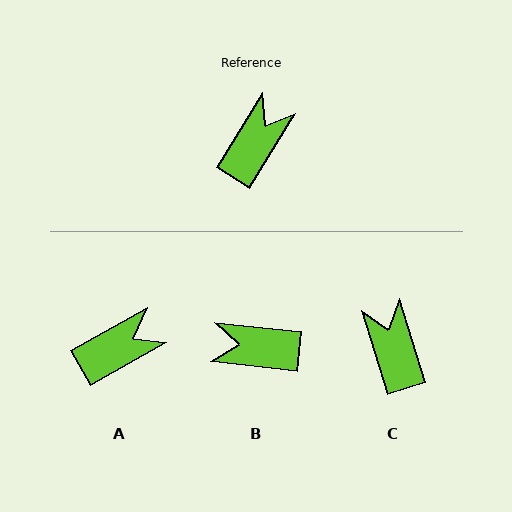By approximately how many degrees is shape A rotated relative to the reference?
Approximately 29 degrees clockwise.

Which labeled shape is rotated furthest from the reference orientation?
B, about 116 degrees away.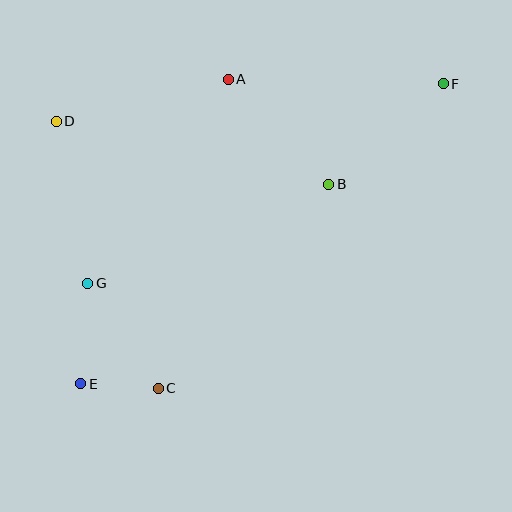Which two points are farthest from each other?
Points E and F are farthest from each other.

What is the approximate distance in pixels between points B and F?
The distance between B and F is approximately 152 pixels.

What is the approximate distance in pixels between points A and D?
The distance between A and D is approximately 177 pixels.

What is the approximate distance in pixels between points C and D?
The distance between C and D is approximately 285 pixels.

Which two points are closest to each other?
Points C and E are closest to each other.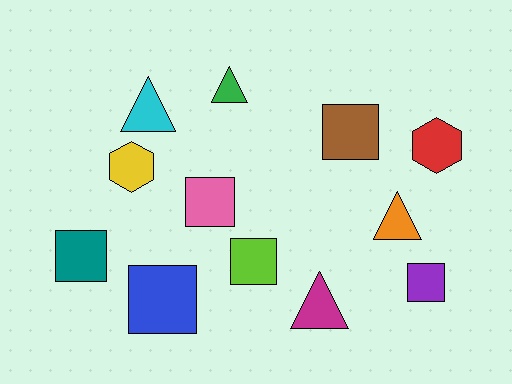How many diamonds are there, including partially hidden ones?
There are no diamonds.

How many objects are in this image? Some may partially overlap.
There are 12 objects.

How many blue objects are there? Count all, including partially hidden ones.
There is 1 blue object.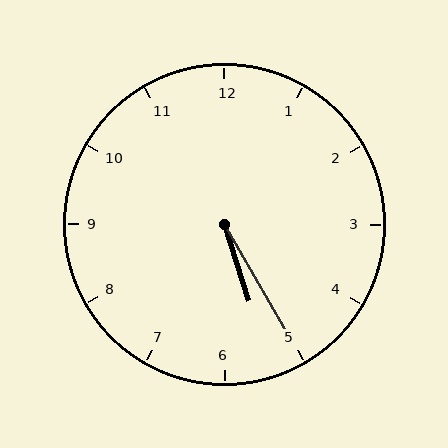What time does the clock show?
5:25.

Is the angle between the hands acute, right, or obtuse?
It is acute.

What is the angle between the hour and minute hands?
Approximately 12 degrees.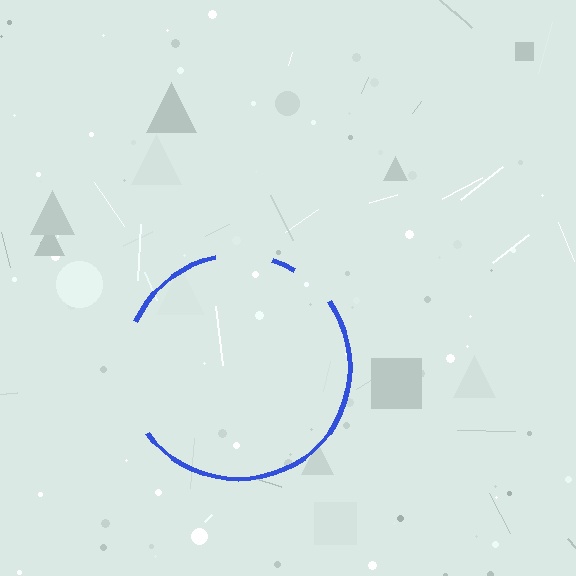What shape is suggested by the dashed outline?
The dashed outline suggests a circle.